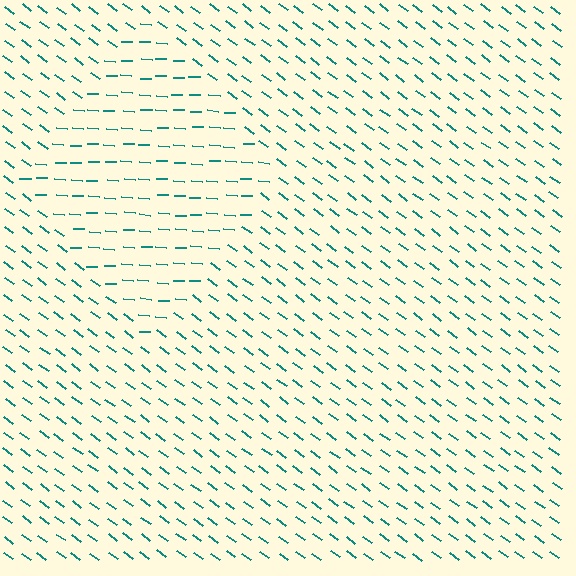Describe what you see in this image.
The image is filled with small teal line segments. A diamond region in the image has lines oriented differently from the surrounding lines, creating a visible texture boundary.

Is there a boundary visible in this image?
Yes, there is a texture boundary formed by a change in line orientation.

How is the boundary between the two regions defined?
The boundary is defined purely by a change in line orientation (approximately 32 degrees difference). All lines are the same color and thickness.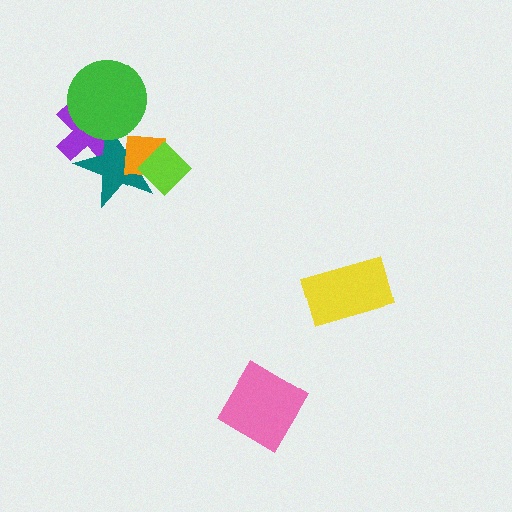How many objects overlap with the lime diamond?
2 objects overlap with the lime diamond.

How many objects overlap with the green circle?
2 objects overlap with the green circle.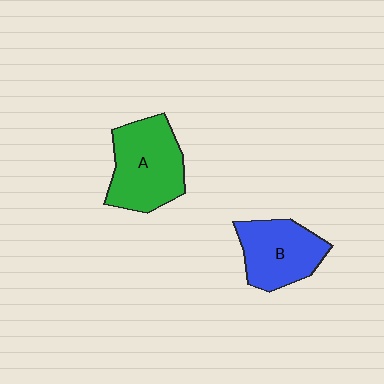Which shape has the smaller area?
Shape B (blue).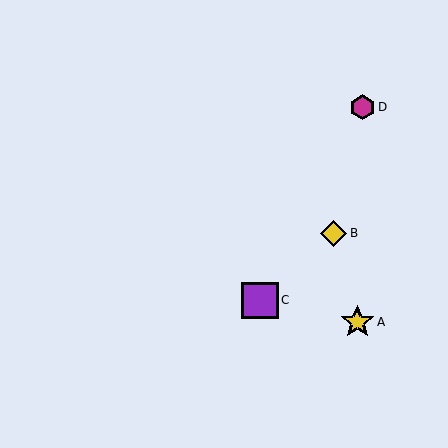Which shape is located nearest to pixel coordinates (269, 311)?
The purple square (labeled C) at (260, 300) is nearest to that location.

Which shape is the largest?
The purple square (labeled C) is the largest.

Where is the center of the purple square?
The center of the purple square is at (260, 300).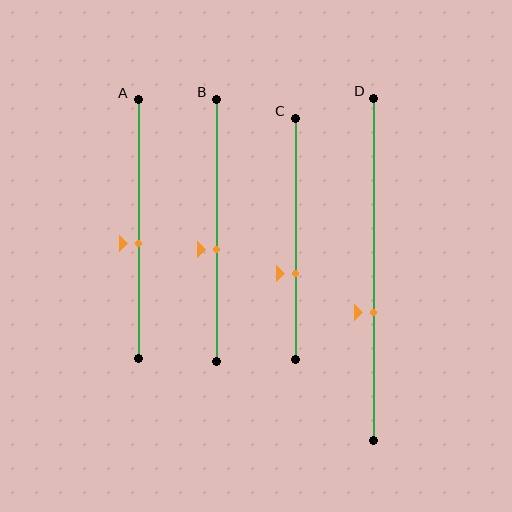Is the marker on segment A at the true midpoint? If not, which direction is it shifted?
No, the marker on segment A is shifted downward by about 6% of the segment length.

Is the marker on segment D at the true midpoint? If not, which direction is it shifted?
No, the marker on segment D is shifted downward by about 12% of the segment length.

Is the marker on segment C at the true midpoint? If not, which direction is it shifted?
No, the marker on segment C is shifted downward by about 14% of the segment length.